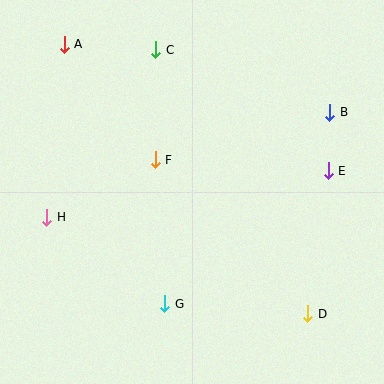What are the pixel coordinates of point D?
Point D is at (308, 314).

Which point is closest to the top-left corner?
Point A is closest to the top-left corner.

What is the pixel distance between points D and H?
The distance between D and H is 279 pixels.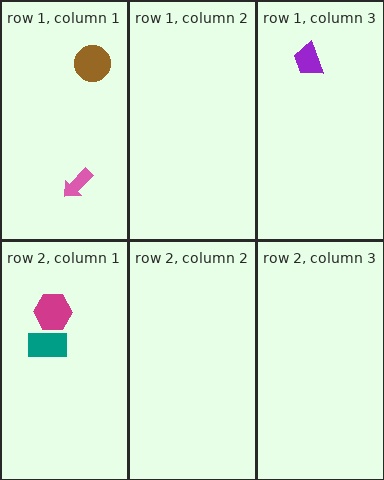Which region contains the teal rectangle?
The row 2, column 1 region.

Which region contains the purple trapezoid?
The row 1, column 3 region.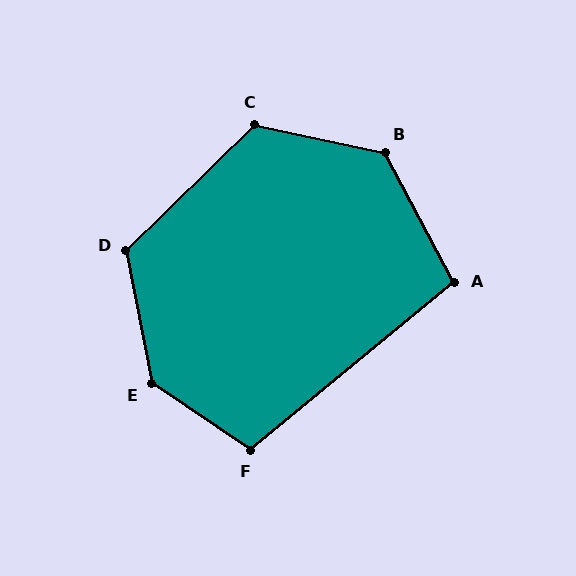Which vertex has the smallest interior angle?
A, at approximately 102 degrees.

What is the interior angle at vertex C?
Approximately 123 degrees (obtuse).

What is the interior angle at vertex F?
Approximately 107 degrees (obtuse).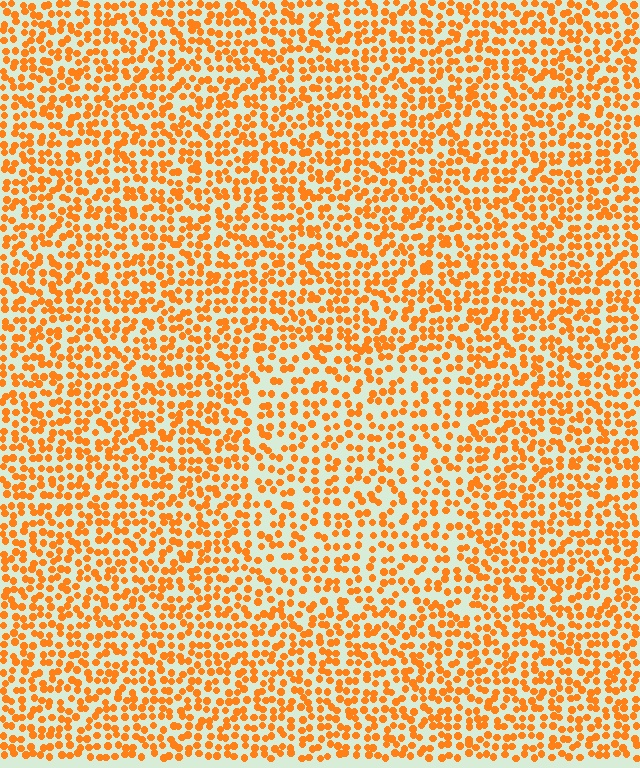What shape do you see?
I see a rectangle.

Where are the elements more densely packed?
The elements are more densely packed outside the rectangle boundary.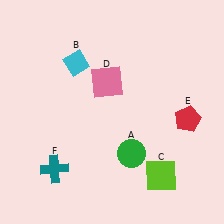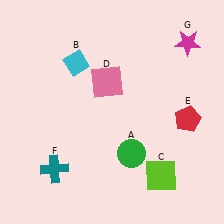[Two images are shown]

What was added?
A magenta star (G) was added in Image 2.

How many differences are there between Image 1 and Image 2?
There is 1 difference between the two images.